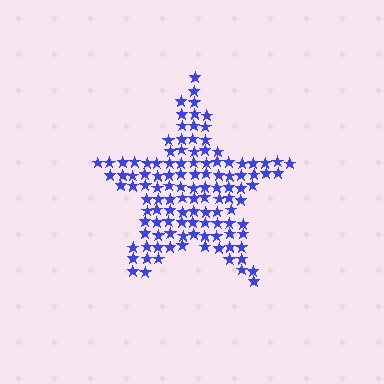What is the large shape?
The large shape is a star.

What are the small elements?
The small elements are stars.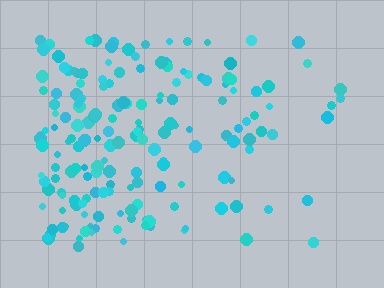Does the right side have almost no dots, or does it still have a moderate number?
Still a moderate number, just noticeably fewer than the left.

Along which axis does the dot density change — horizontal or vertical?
Horizontal.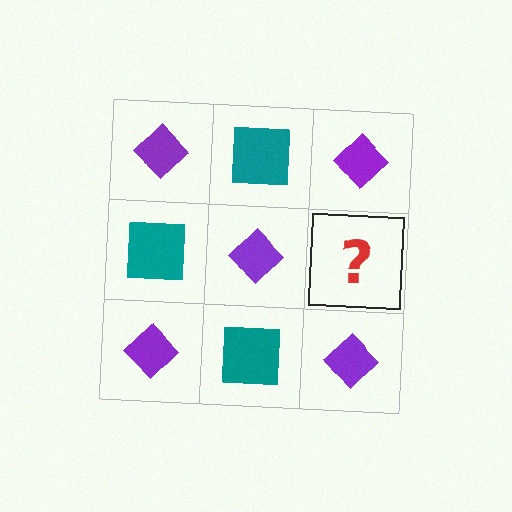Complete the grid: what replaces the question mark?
The question mark should be replaced with a teal square.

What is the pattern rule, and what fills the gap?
The rule is that it alternates purple diamond and teal square in a checkerboard pattern. The gap should be filled with a teal square.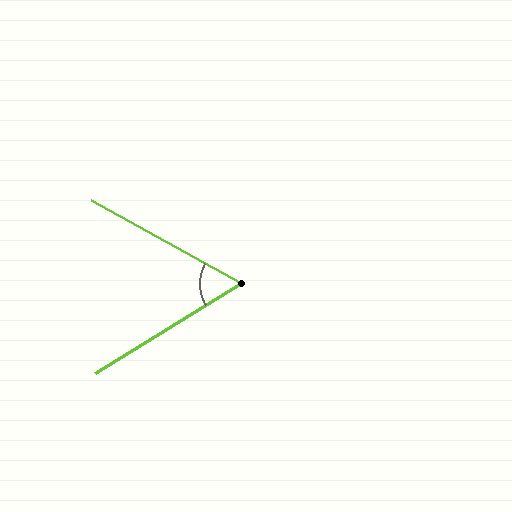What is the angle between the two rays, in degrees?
Approximately 61 degrees.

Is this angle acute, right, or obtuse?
It is acute.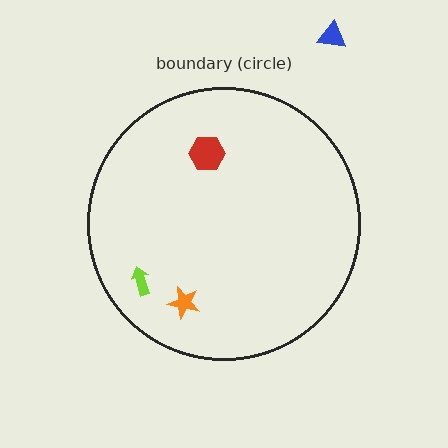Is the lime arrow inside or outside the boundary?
Inside.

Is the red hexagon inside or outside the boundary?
Inside.